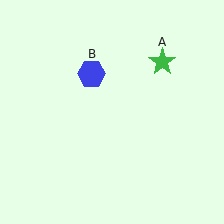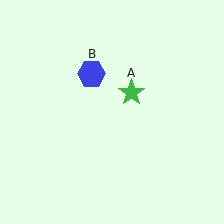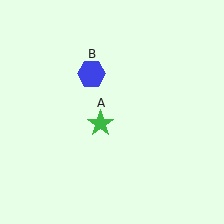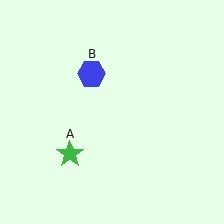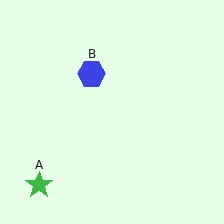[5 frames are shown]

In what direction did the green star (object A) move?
The green star (object A) moved down and to the left.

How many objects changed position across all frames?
1 object changed position: green star (object A).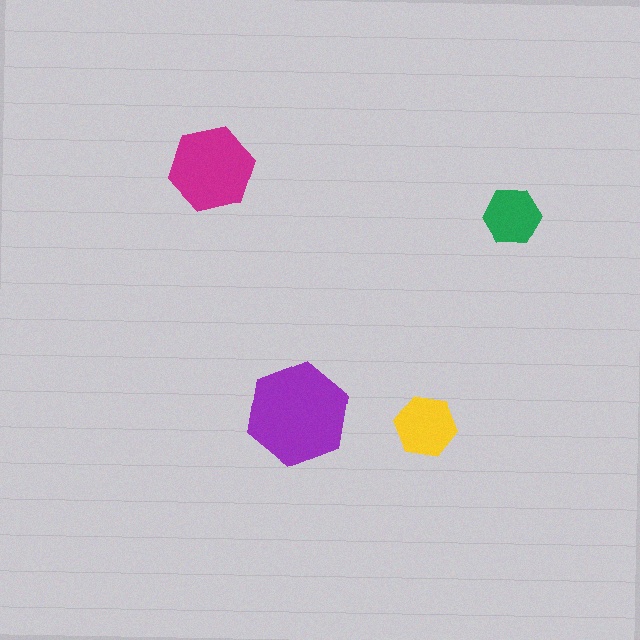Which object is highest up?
The magenta hexagon is topmost.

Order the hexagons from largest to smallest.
the purple one, the magenta one, the yellow one, the green one.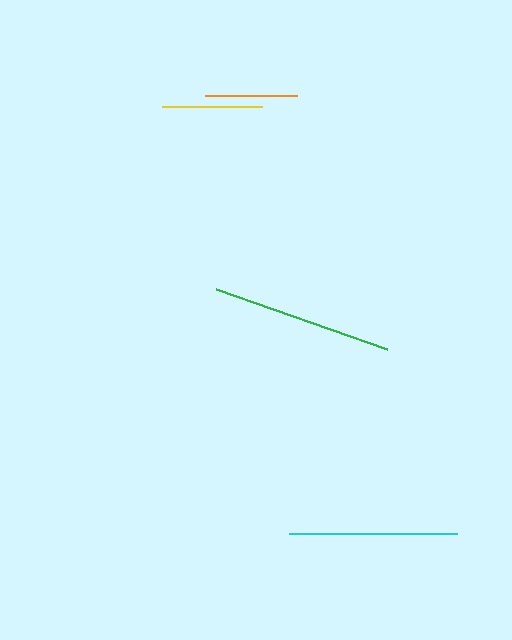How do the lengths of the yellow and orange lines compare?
The yellow and orange lines are approximately the same length.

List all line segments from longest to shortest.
From longest to shortest: green, cyan, yellow, orange.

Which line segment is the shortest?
The orange line is the shortest at approximately 92 pixels.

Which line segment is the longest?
The green line is the longest at approximately 181 pixels.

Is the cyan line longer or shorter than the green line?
The green line is longer than the cyan line.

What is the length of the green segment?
The green segment is approximately 181 pixels long.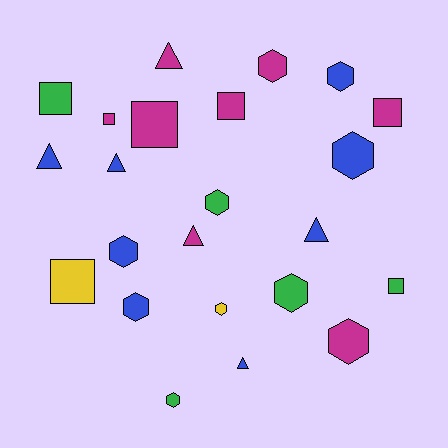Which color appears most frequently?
Blue, with 8 objects.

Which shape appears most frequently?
Hexagon, with 10 objects.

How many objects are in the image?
There are 23 objects.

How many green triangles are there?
There are no green triangles.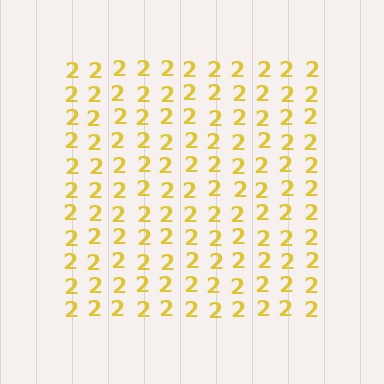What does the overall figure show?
The overall figure shows a square.